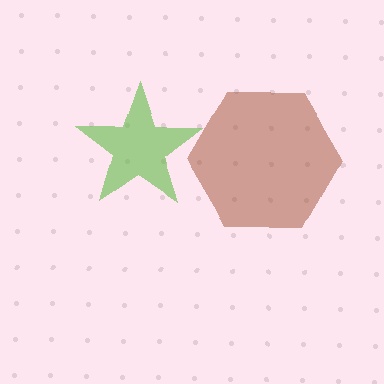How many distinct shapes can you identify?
There are 2 distinct shapes: a lime star, a brown hexagon.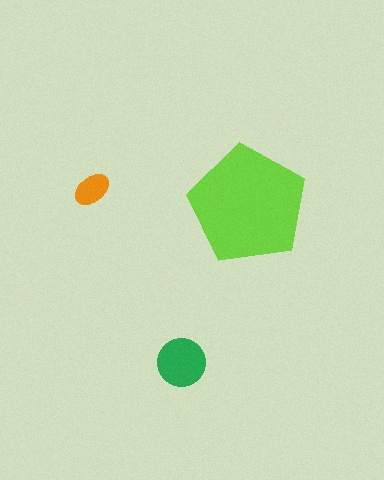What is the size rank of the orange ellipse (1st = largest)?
3rd.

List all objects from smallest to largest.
The orange ellipse, the green circle, the lime pentagon.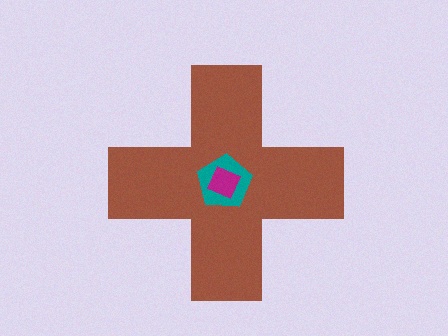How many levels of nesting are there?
3.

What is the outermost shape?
The brown cross.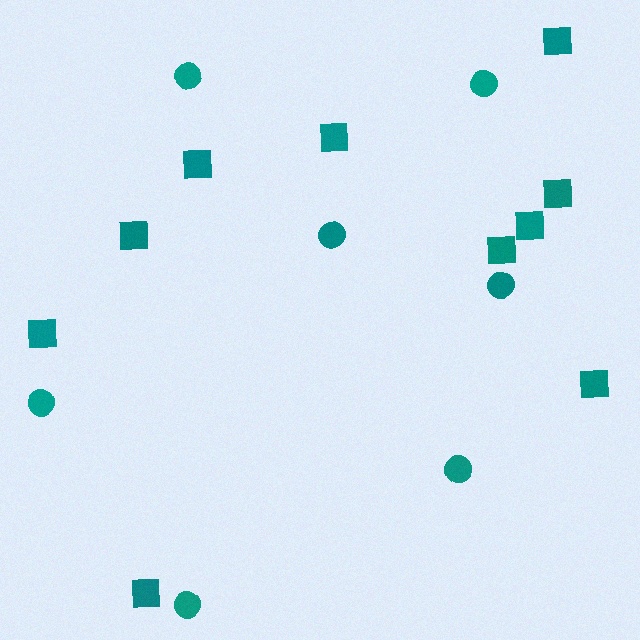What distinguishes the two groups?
There are 2 groups: one group of circles (7) and one group of squares (10).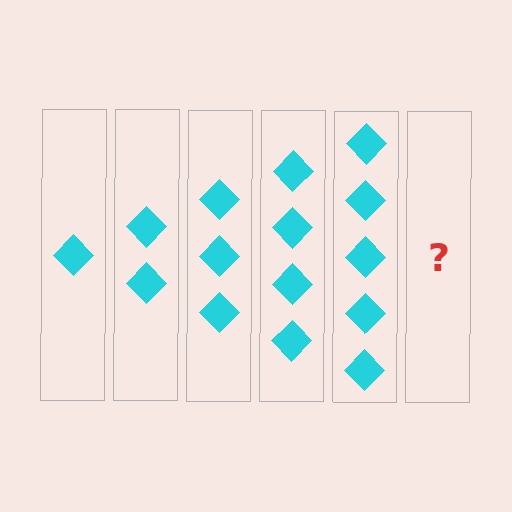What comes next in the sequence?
The next element should be 6 diamonds.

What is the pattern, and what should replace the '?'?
The pattern is that each step adds one more diamond. The '?' should be 6 diamonds.